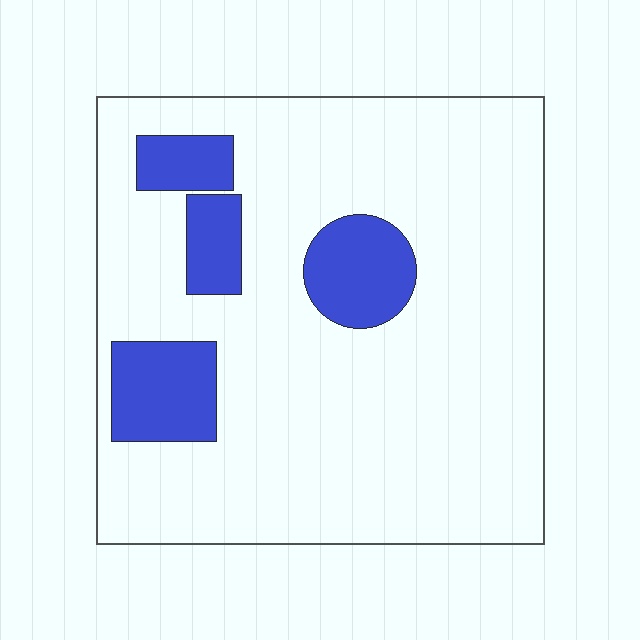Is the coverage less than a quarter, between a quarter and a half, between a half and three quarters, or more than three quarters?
Less than a quarter.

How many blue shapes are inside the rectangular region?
4.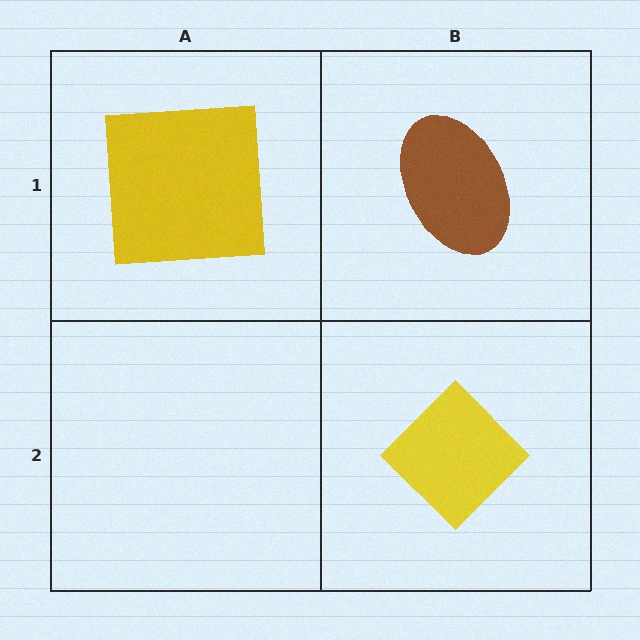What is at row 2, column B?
A yellow diamond.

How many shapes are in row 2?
1 shape.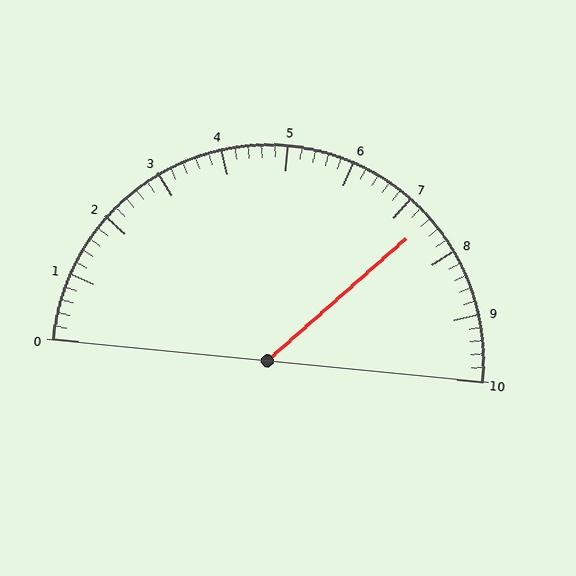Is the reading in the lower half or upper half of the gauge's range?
The reading is in the upper half of the range (0 to 10).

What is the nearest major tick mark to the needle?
The nearest major tick mark is 7.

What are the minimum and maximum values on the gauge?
The gauge ranges from 0 to 10.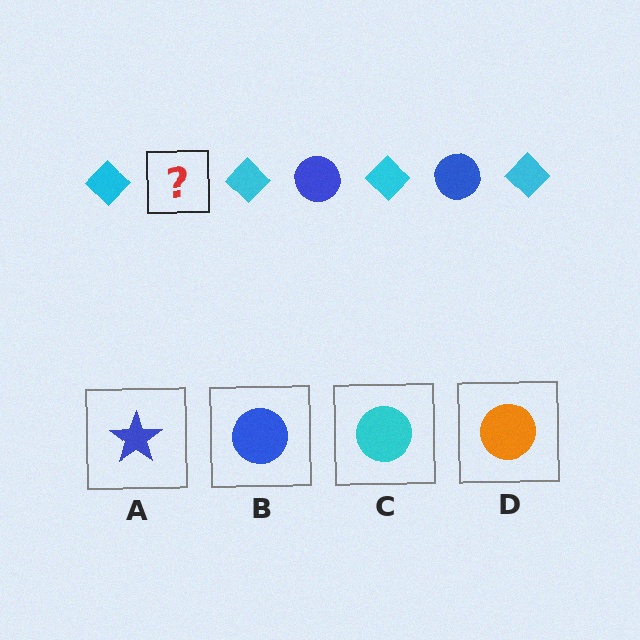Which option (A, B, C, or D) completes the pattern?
B.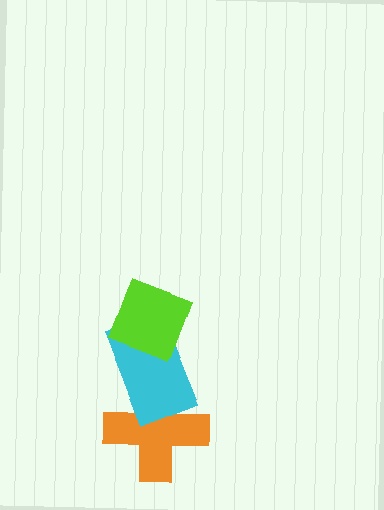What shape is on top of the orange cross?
The cyan rectangle is on top of the orange cross.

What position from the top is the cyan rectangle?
The cyan rectangle is 2nd from the top.